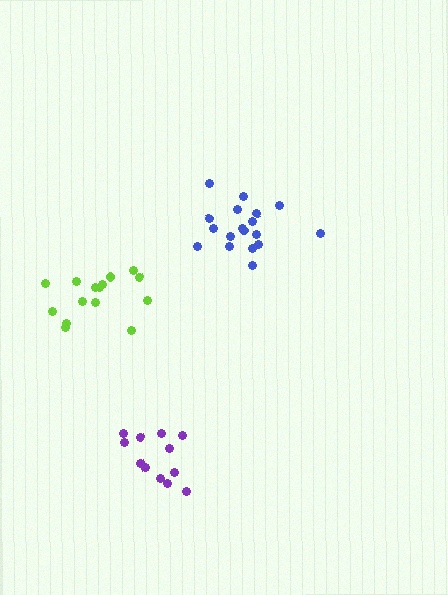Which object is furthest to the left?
The lime cluster is leftmost.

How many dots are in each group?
Group 1: 18 dots, Group 2: 15 dots, Group 3: 12 dots (45 total).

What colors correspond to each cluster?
The clusters are colored: blue, lime, purple.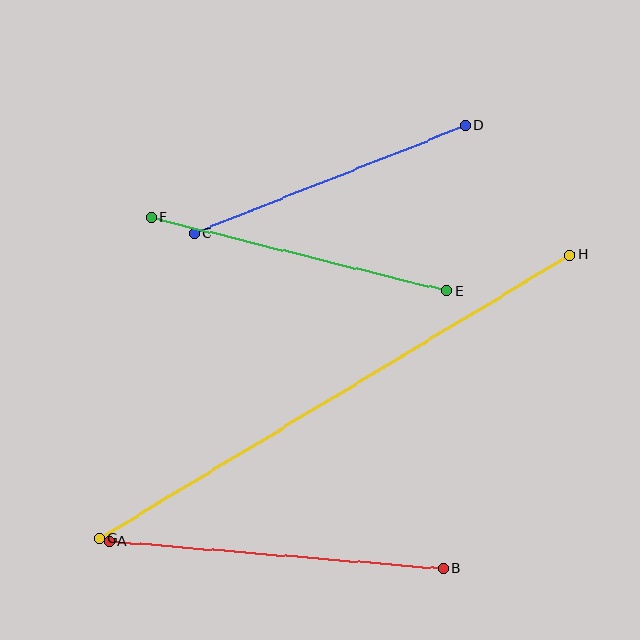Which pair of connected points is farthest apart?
Points G and H are farthest apart.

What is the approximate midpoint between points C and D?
The midpoint is at approximately (330, 179) pixels.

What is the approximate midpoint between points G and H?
The midpoint is at approximately (335, 396) pixels.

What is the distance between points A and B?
The distance is approximately 336 pixels.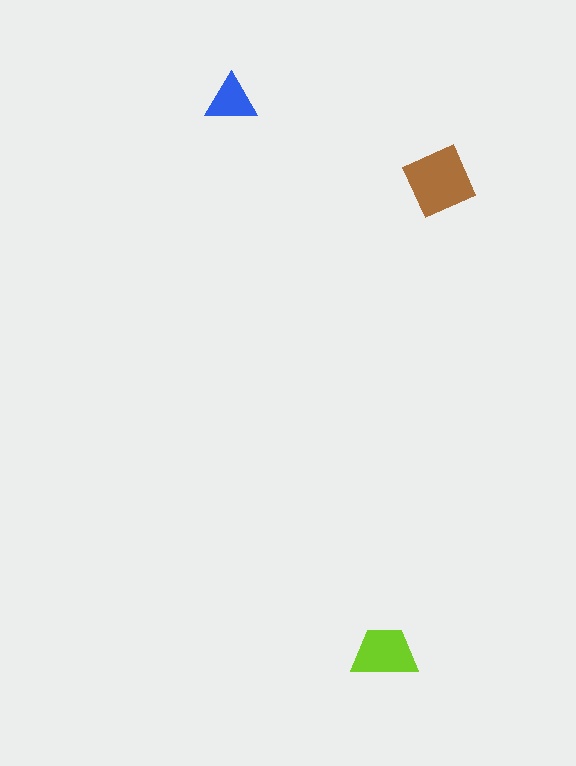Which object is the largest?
The brown diamond.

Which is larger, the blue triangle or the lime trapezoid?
The lime trapezoid.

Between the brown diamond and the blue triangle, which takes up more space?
The brown diamond.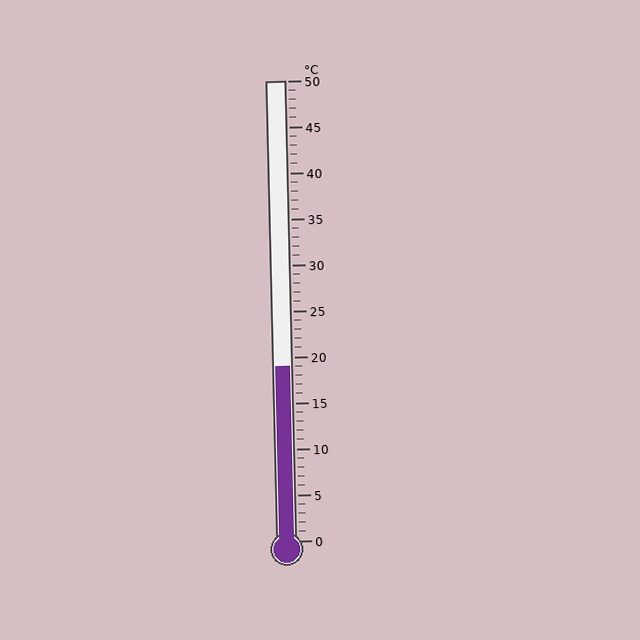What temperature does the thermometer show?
The thermometer shows approximately 19°C.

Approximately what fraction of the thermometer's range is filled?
The thermometer is filled to approximately 40% of its range.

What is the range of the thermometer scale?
The thermometer scale ranges from 0°C to 50°C.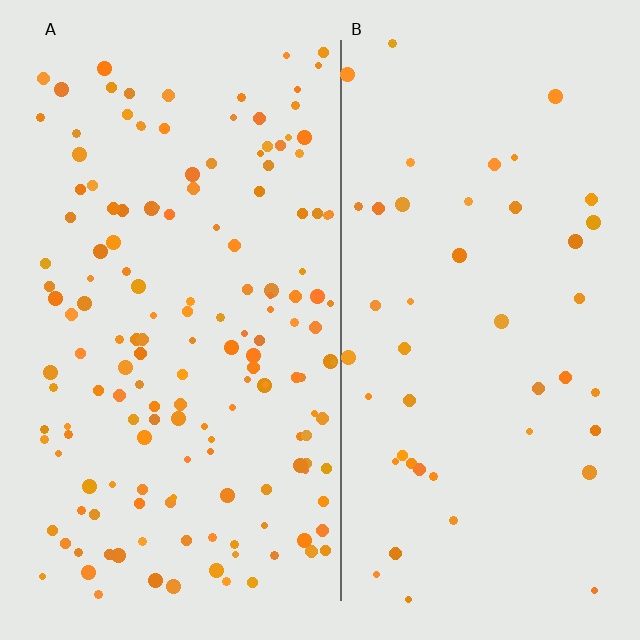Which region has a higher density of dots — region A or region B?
A (the left).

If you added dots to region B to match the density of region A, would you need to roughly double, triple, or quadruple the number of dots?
Approximately triple.